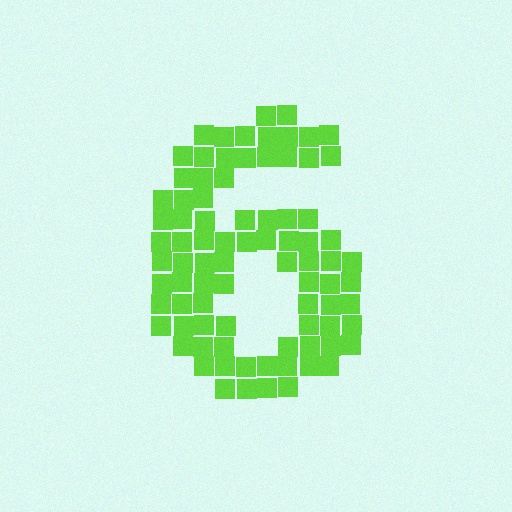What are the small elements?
The small elements are squares.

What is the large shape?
The large shape is the digit 6.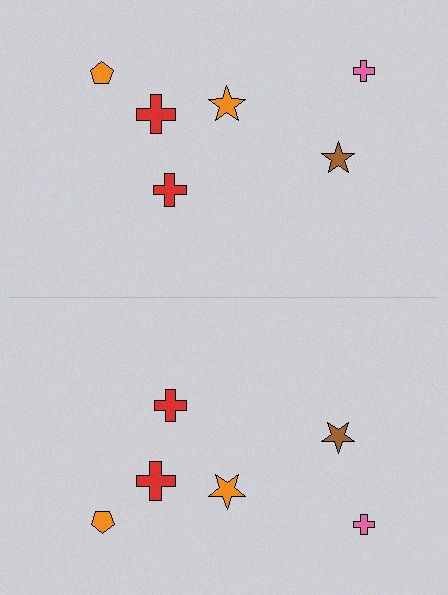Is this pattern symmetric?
Yes, this pattern has bilateral (reflection) symmetry.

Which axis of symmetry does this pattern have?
The pattern has a horizontal axis of symmetry running through the center of the image.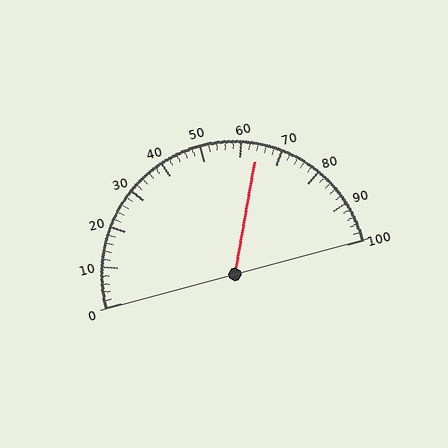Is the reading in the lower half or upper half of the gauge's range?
The reading is in the upper half of the range (0 to 100).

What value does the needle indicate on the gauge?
The needle indicates approximately 64.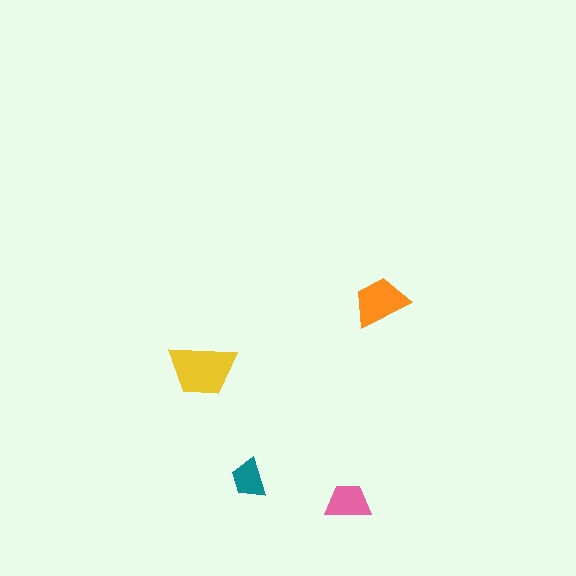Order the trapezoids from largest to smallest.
the yellow one, the orange one, the pink one, the teal one.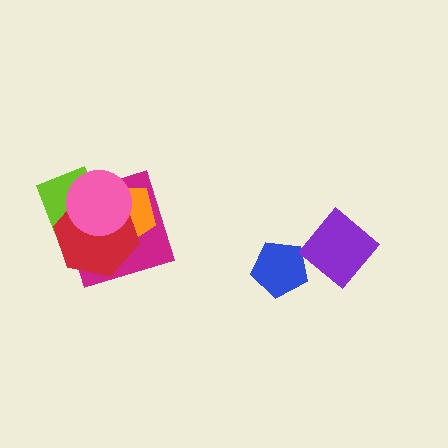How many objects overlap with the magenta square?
4 objects overlap with the magenta square.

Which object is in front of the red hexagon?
The pink circle is in front of the red hexagon.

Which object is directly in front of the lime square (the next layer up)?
The red hexagon is directly in front of the lime square.